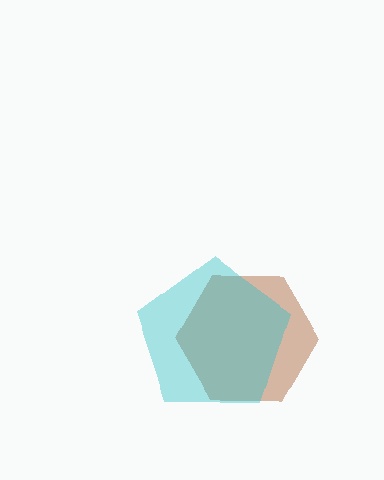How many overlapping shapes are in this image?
There are 2 overlapping shapes in the image.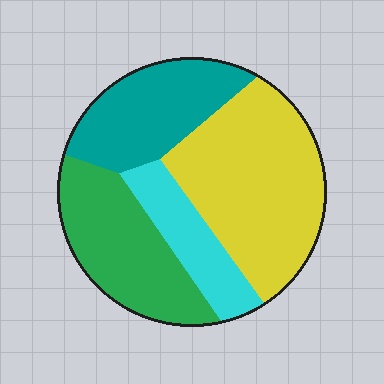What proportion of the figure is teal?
Teal covers roughly 20% of the figure.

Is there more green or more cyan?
Green.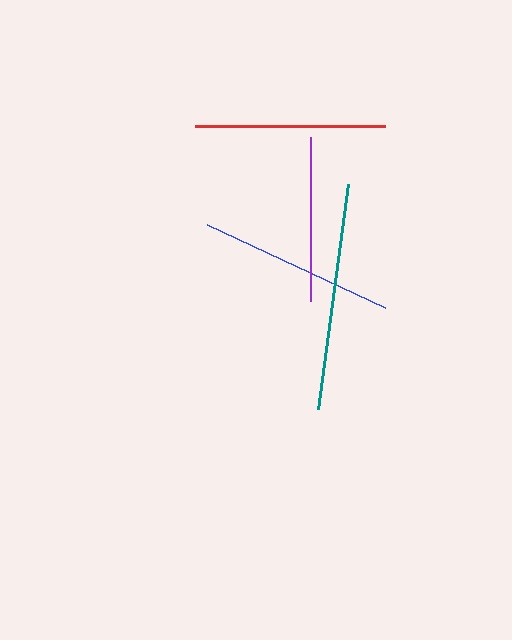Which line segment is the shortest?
The purple line is the shortest at approximately 165 pixels.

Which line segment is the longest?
The teal line is the longest at approximately 227 pixels.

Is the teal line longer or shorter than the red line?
The teal line is longer than the red line.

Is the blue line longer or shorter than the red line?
The blue line is longer than the red line.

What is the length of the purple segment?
The purple segment is approximately 165 pixels long.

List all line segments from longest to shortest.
From longest to shortest: teal, blue, red, purple.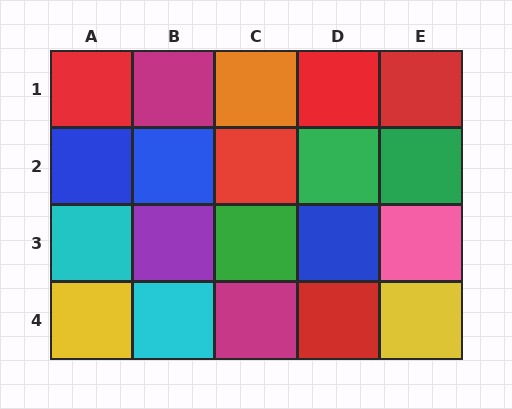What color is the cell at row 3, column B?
Purple.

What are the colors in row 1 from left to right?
Red, magenta, orange, red, red.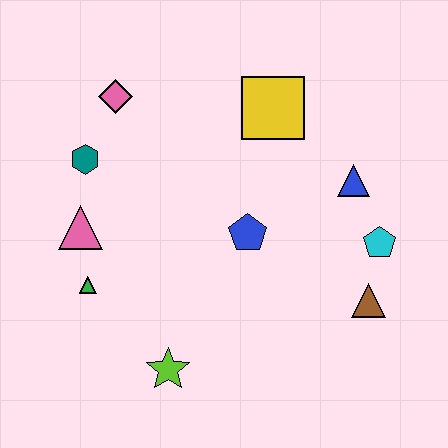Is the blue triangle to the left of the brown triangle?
Yes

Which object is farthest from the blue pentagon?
The pink diamond is farthest from the blue pentagon.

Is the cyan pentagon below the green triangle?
No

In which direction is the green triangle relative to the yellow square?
The green triangle is to the left of the yellow square.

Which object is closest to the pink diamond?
The teal hexagon is closest to the pink diamond.